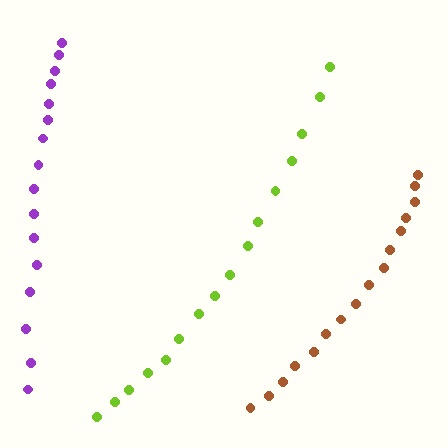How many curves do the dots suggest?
There are 3 distinct paths.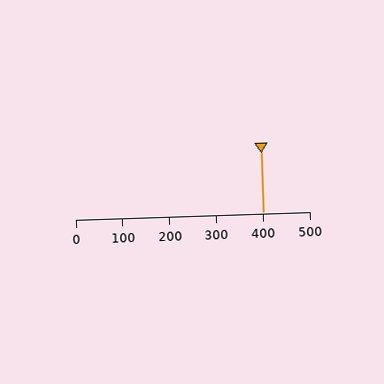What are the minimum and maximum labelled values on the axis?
The axis runs from 0 to 500.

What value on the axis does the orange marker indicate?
The marker indicates approximately 400.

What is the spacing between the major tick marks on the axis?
The major ticks are spaced 100 apart.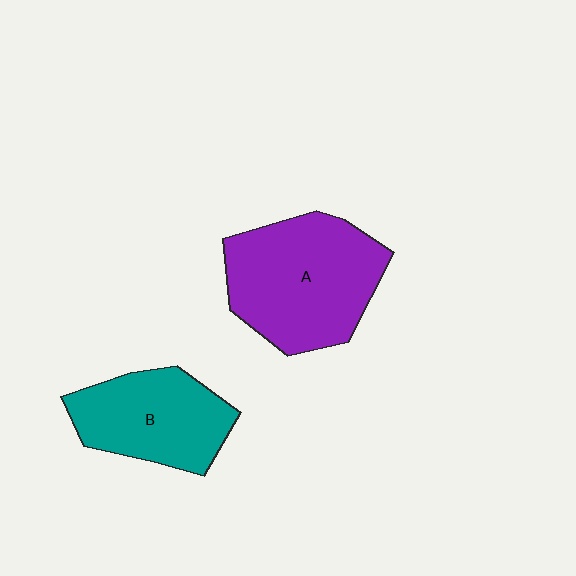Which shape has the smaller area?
Shape B (teal).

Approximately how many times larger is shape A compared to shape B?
Approximately 1.4 times.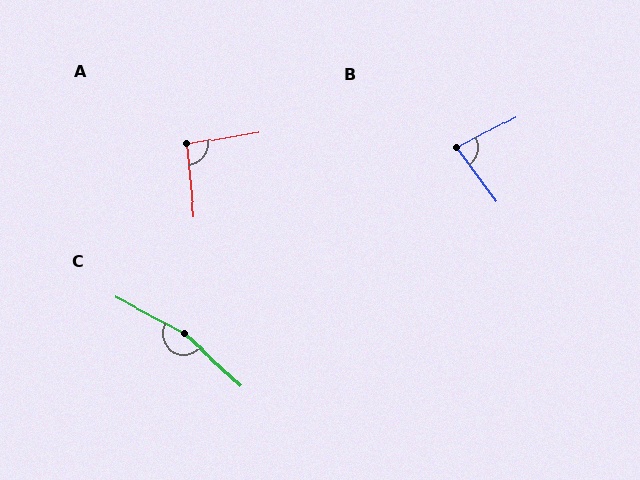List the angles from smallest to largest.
B (82°), A (94°), C (166°).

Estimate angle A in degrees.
Approximately 94 degrees.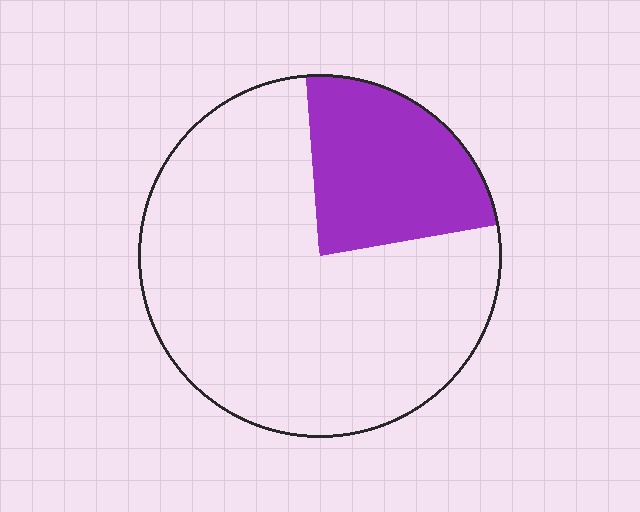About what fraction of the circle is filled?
About one quarter (1/4).